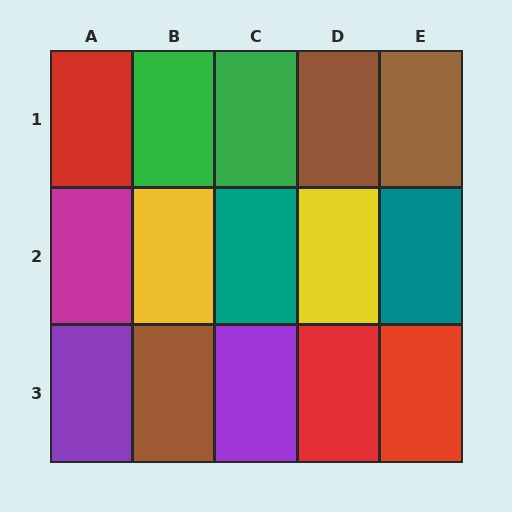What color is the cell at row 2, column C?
Teal.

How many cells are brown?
3 cells are brown.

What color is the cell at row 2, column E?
Teal.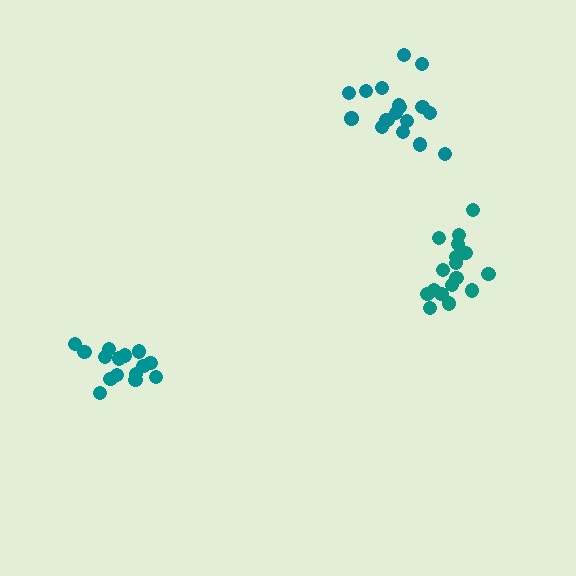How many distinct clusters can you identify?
There are 3 distinct clusters.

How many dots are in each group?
Group 1: 15 dots, Group 2: 18 dots, Group 3: 17 dots (50 total).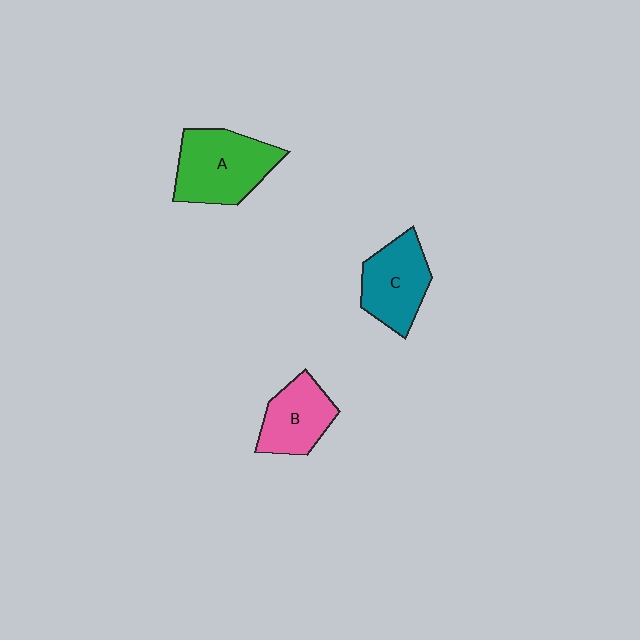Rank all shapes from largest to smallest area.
From largest to smallest: A (green), C (teal), B (pink).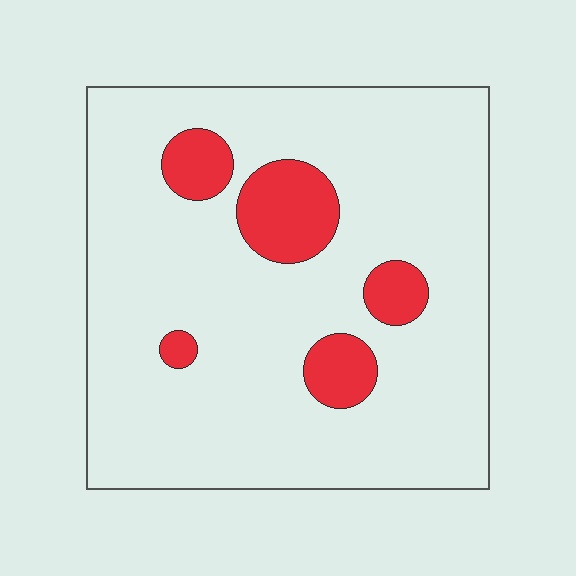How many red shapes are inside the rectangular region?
5.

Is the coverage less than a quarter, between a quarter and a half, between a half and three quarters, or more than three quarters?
Less than a quarter.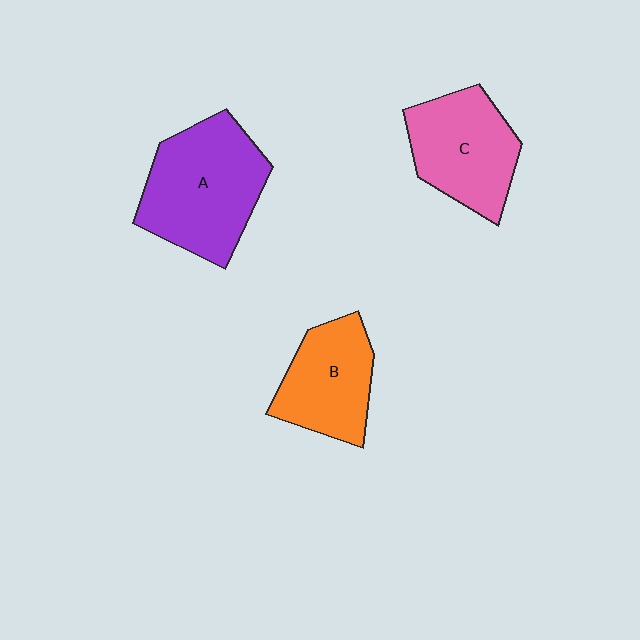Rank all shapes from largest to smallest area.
From largest to smallest: A (purple), C (pink), B (orange).